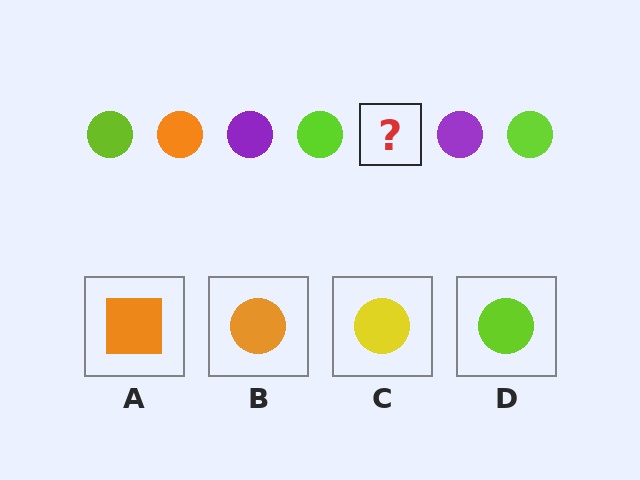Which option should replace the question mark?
Option B.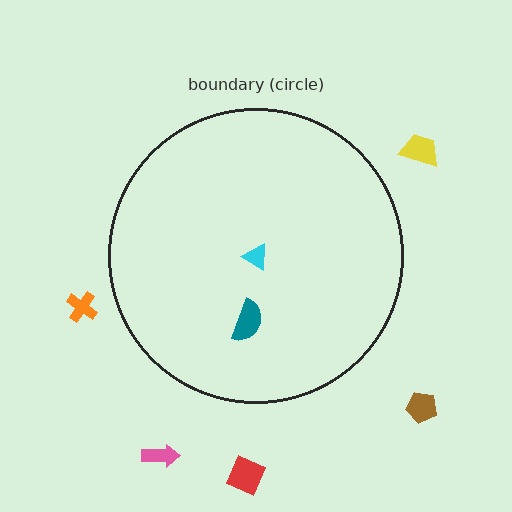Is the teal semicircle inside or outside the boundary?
Inside.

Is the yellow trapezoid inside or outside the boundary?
Outside.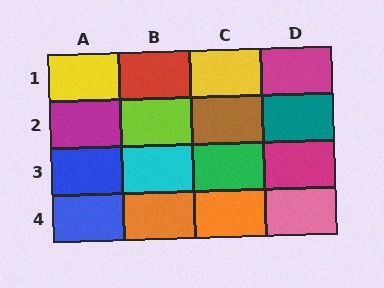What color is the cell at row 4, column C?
Orange.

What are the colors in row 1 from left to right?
Yellow, red, yellow, magenta.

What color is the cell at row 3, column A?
Blue.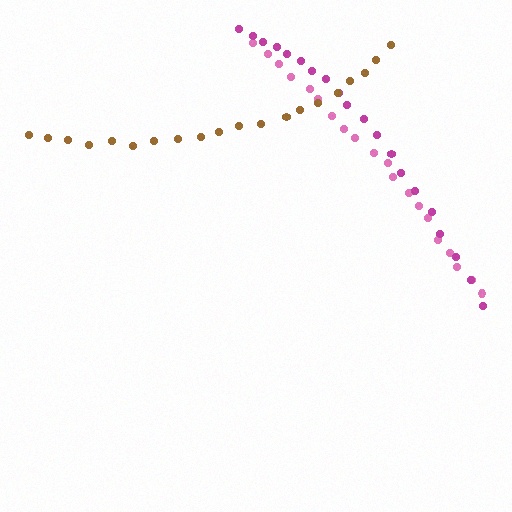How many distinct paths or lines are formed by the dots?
There are 3 distinct paths.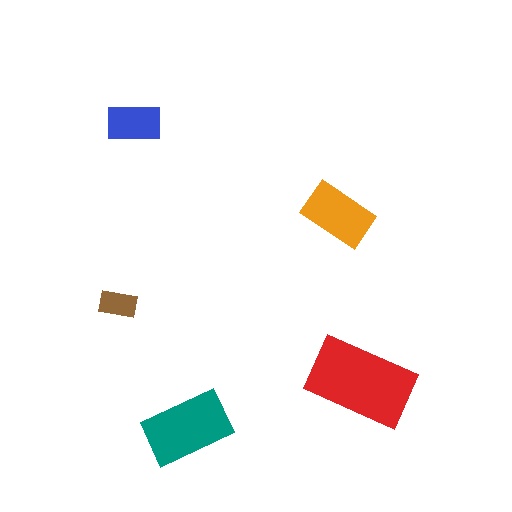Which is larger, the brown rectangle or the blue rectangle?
The blue one.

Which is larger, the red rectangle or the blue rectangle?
The red one.